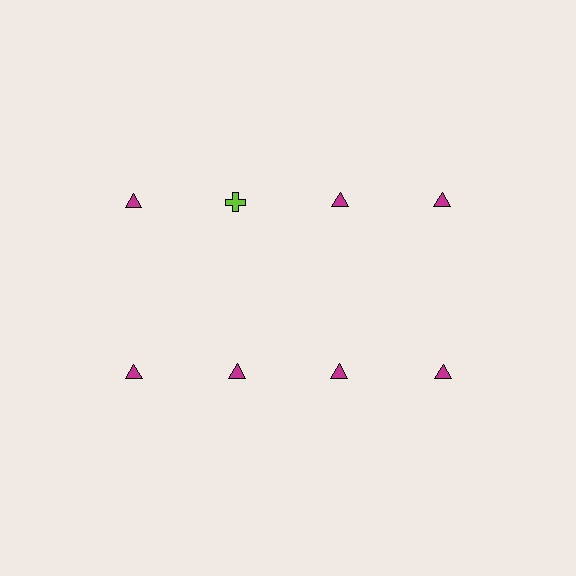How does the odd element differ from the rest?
It differs in both color (lime instead of magenta) and shape (cross instead of triangle).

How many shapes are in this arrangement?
There are 8 shapes arranged in a grid pattern.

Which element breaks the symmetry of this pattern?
The lime cross in the top row, second from left column breaks the symmetry. All other shapes are magenta triangles.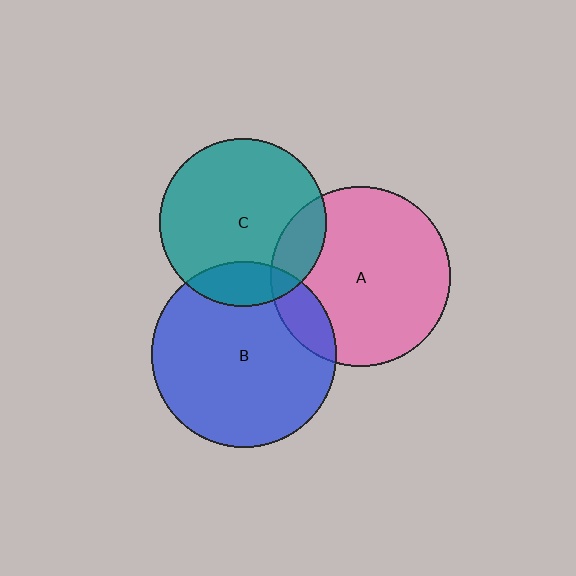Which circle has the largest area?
Circle B (blue).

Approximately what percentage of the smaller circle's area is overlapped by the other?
Approximately 15%.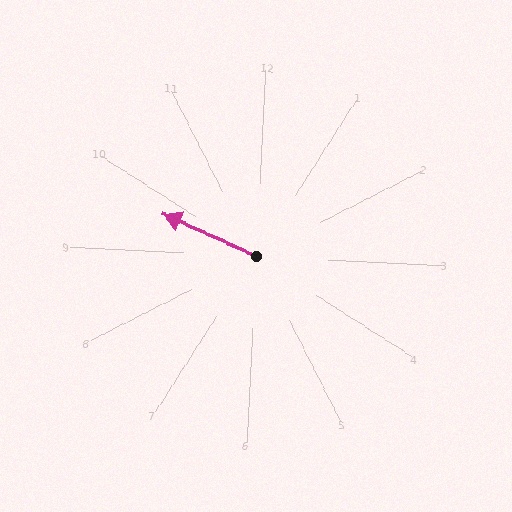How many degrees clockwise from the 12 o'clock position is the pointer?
Approximately 291 degrees.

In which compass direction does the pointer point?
West.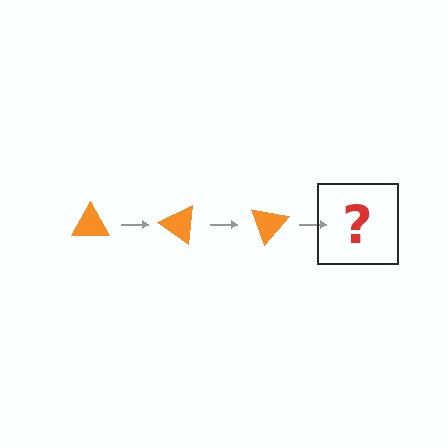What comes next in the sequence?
The next element should be an orange triangle rotated 105 degrees.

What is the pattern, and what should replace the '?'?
The pattern is that the triangle rotates 35 degrees each step. The '?' should be an orange triangle rotated 105 degrees.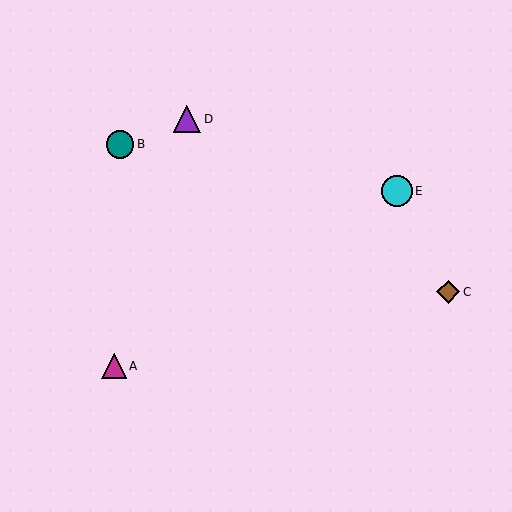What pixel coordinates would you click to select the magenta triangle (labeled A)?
Click at (114, 366) to select the magenta triangle A.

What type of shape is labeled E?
Shape E is a cyan circle.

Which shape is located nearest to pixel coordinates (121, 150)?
The teal circle (labeled B) at (120, 144) is nearest to that location.